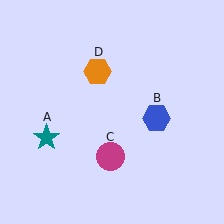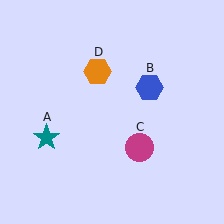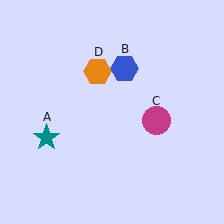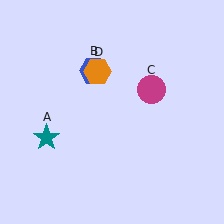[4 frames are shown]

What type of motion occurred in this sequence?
The blue hexagon (object B), magenta circle (object C) rotated counterclockwise around the center of the scene.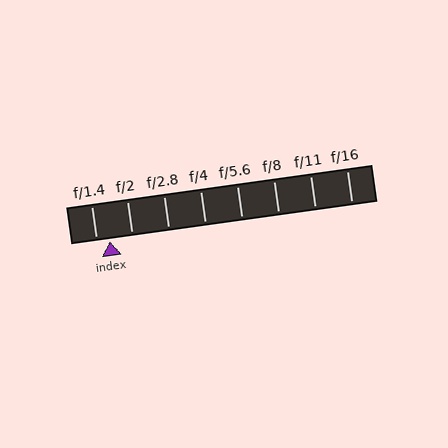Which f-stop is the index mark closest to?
The index mark is closest to f/1.4.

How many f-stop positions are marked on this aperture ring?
There are 8 f-stop positions marked.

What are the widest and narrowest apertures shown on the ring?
The widest aperture shown is f/1.4 and the narrowest is f/16.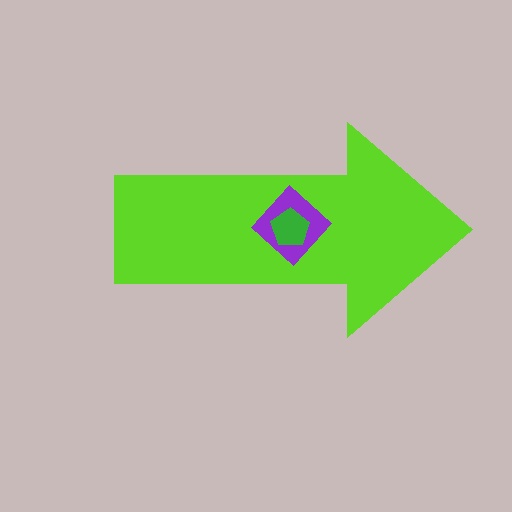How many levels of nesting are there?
3.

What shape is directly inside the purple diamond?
The green pentagon.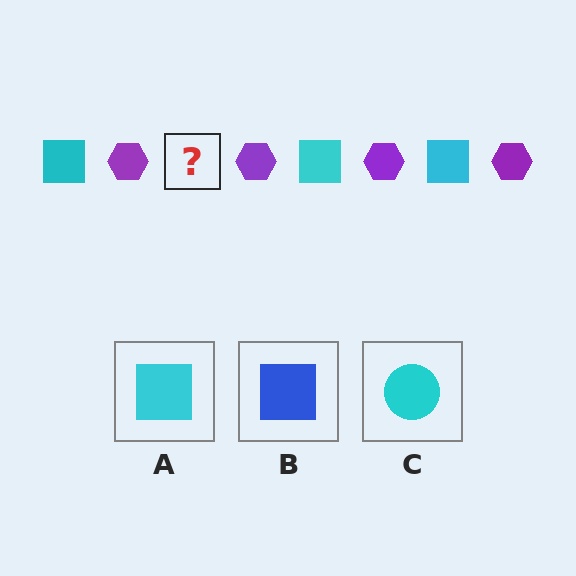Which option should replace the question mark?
Option A.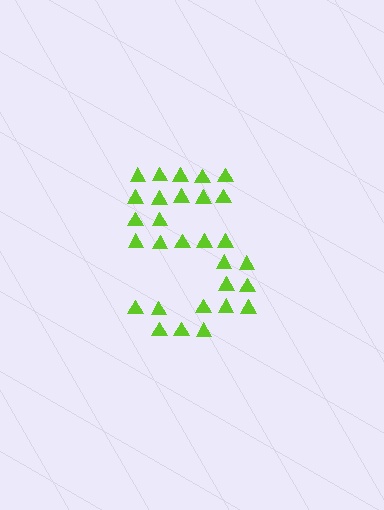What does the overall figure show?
The overall figure shows the digit 5.